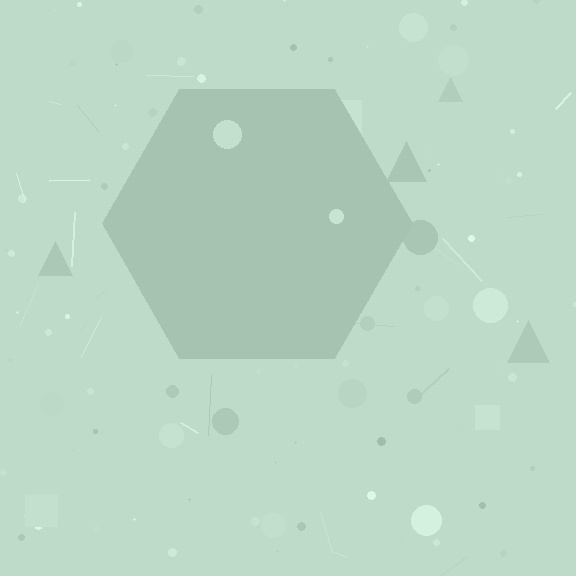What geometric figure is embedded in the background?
A hexagon is embedded in the background.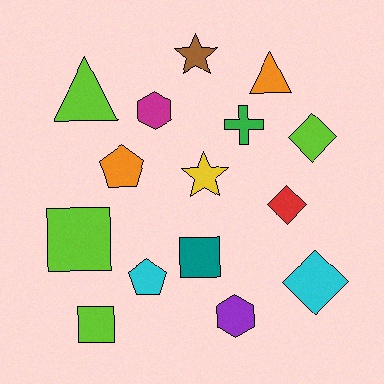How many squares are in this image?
There are 3 squares.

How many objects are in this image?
There are 15 objects.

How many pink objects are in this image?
There are no pink objects.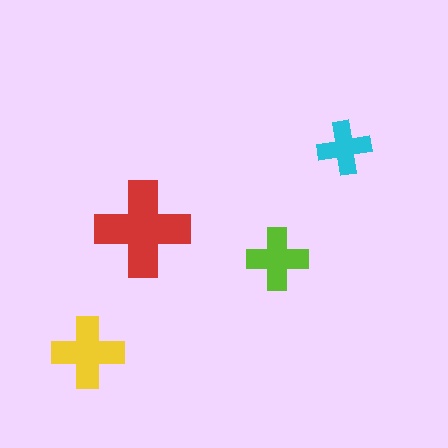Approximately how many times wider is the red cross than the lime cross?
About 1.5 times wider.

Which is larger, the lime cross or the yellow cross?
The yellow one.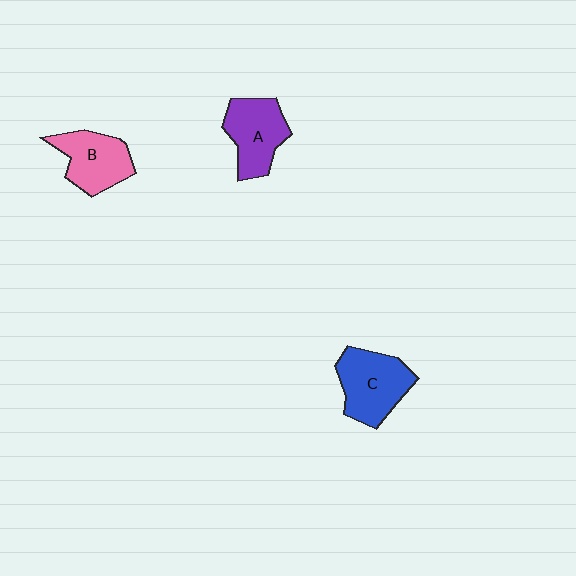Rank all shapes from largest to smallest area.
From largest to smallest: C (blue), A (purple), B (pink).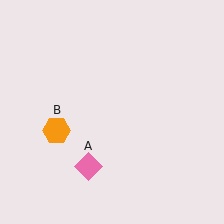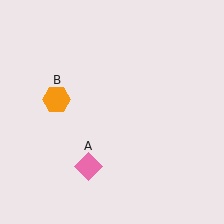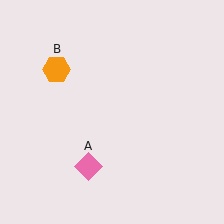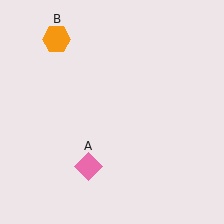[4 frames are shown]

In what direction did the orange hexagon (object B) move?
The orange hexagon (object B) moved up.